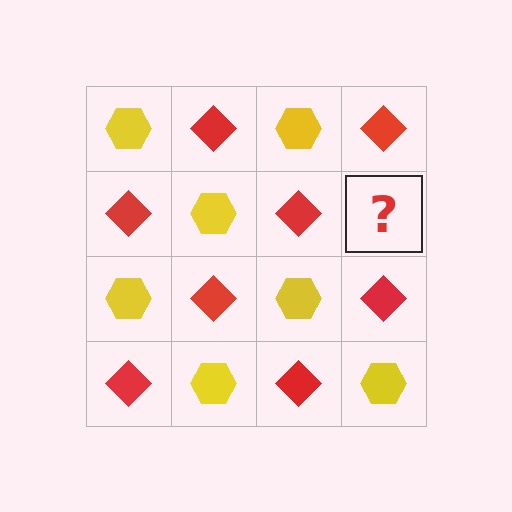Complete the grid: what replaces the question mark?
The question mark should be replaced with a yellow hexagon.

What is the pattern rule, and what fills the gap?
The rule is that it alternates yellow hexagon and red diamond in a checkerboard pattern. The gap should be filled with a yellow hexagon.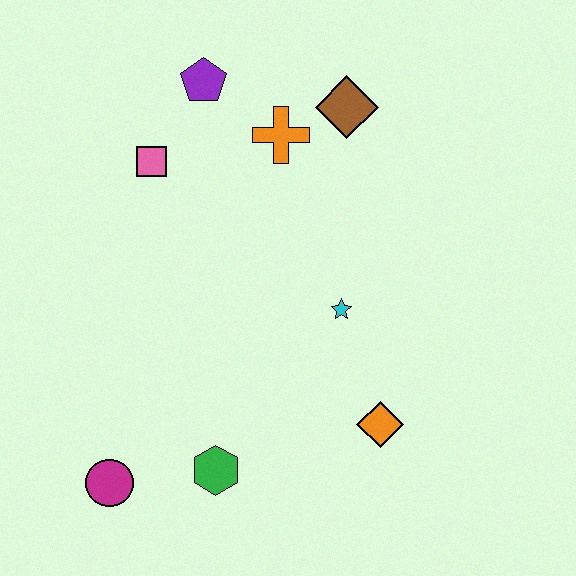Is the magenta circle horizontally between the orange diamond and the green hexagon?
No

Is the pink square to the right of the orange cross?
No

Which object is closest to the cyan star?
The orange diamond is closest to the cyan star.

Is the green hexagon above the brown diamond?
No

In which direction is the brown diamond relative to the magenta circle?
The brown diamond is above the magenta circle.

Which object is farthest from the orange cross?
The magenta circle is farthest from the orange cross.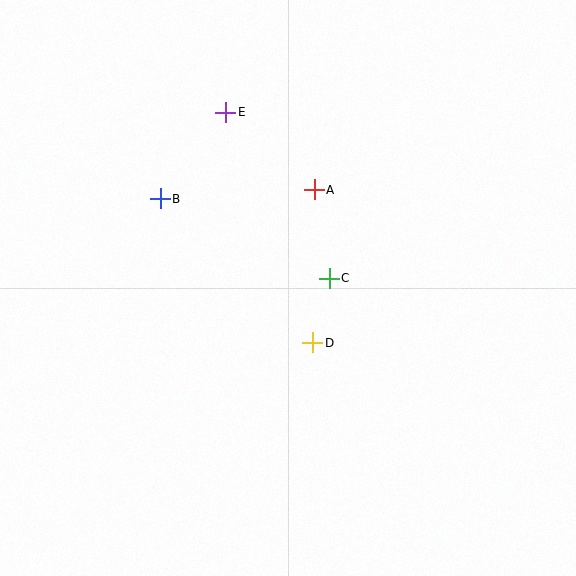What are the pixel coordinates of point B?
Point B is at (160, 199).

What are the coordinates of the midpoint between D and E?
The midpoint between D and E is at (269, 227).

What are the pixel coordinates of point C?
Point C is at (329, 278).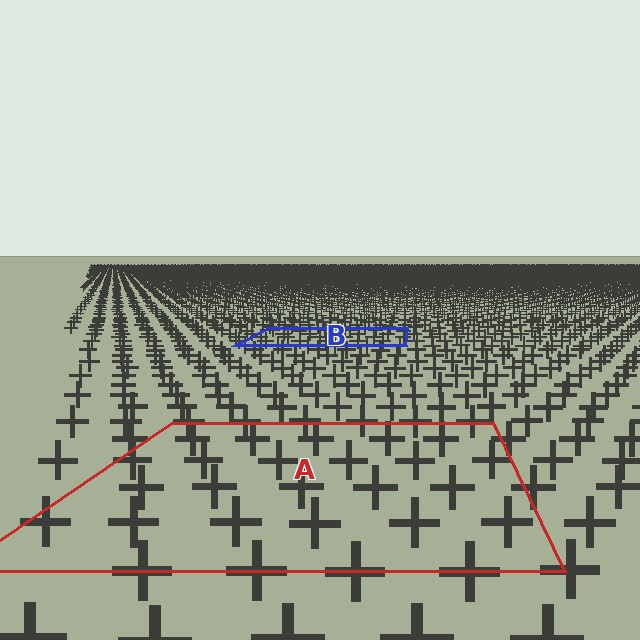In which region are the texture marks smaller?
The texture marks are smaller in region B, because it is farther away.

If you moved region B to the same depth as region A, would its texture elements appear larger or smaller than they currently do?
They would appear larger. At a closer depth, the same texture elements are projected at a bigger on-screen size.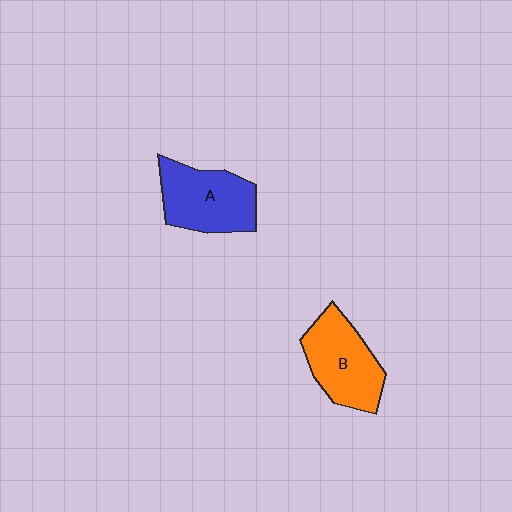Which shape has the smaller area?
Shape B (orange).